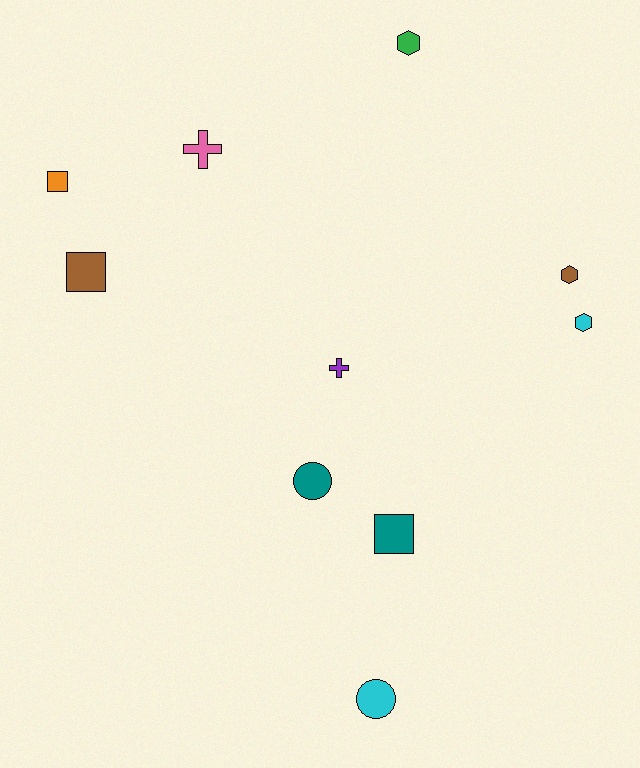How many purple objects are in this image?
There is 1 purple object.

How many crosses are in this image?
There are 2 crosses.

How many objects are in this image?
There are 10 objects.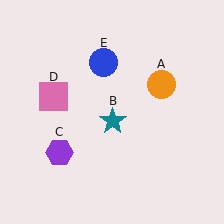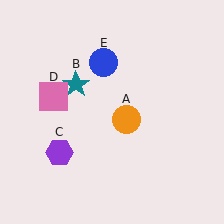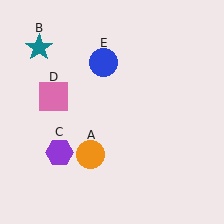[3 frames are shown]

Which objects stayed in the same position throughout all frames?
Purple hexagon (object C) and pink square (object D) and blue circle (object E) remained stationary.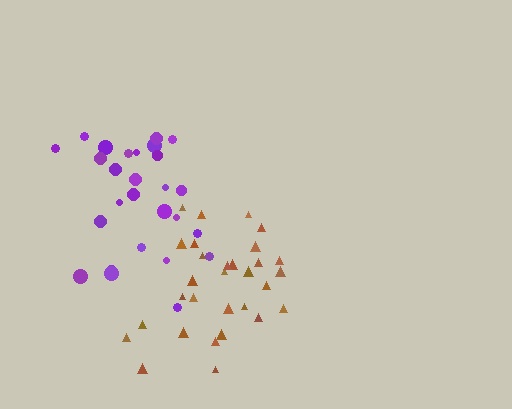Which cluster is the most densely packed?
Purple.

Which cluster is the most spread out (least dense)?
Brown.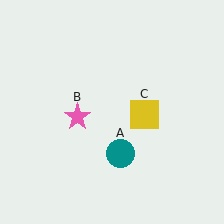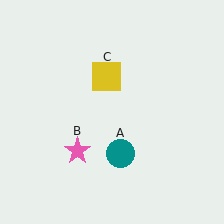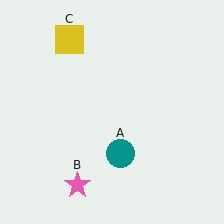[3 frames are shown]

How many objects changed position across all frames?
2 objects changed position: pink star (object B), yellow square (object C).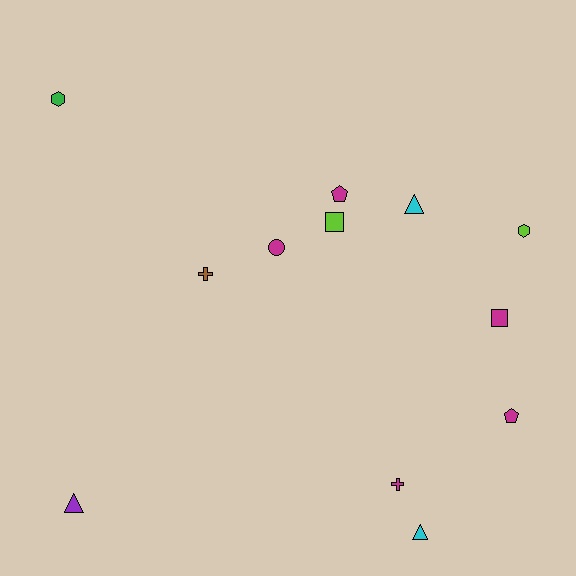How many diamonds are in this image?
There are no diamonds.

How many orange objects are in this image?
There are no orange objects.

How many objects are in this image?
There are 12 objects.